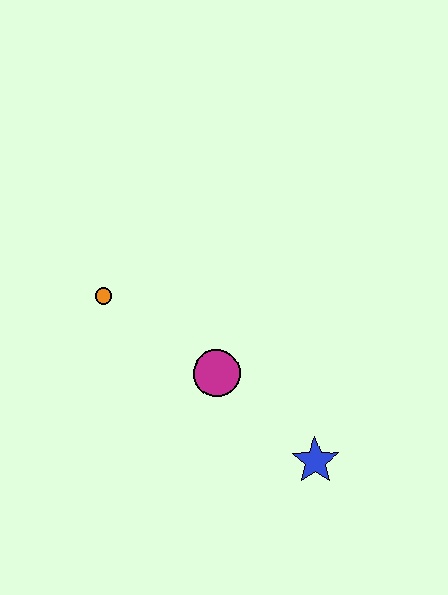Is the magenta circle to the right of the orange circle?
Yes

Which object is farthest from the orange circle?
The blue star is farthest from the orange circle.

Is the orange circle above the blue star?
Yes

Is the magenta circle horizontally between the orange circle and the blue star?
Yes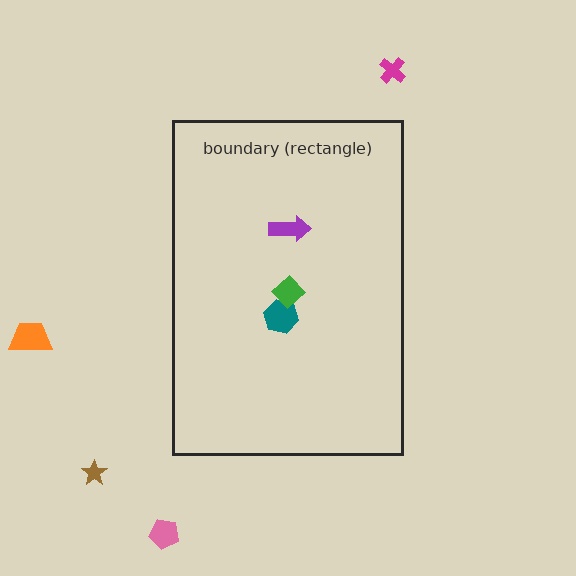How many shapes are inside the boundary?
3 inside, 4 outside.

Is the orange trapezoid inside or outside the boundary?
Outside.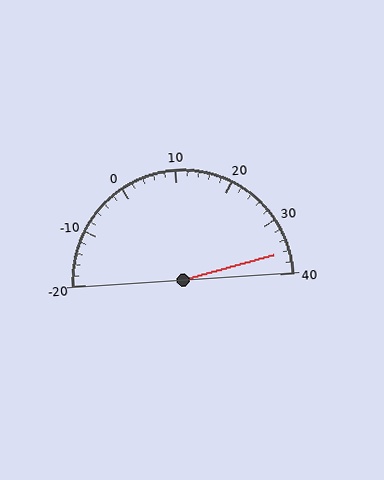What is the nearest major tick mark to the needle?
The nearest major tick mark is 40.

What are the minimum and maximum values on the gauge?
The gauge ranges from -20 to 40.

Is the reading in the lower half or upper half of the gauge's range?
The reading is in the upper half of the range (-20 to 40).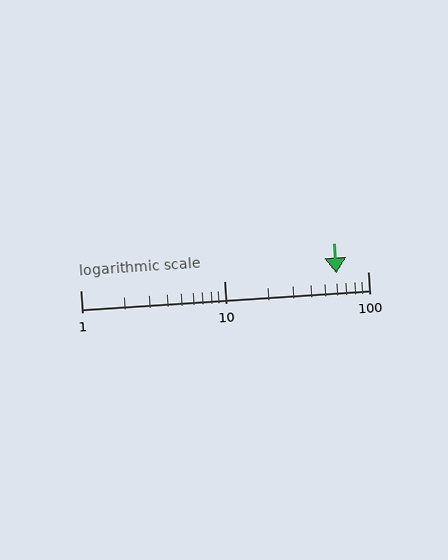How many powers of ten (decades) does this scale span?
The scale spans 2 decades, from 1 to 100.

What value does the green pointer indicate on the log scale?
The pointer indicates approximately 60.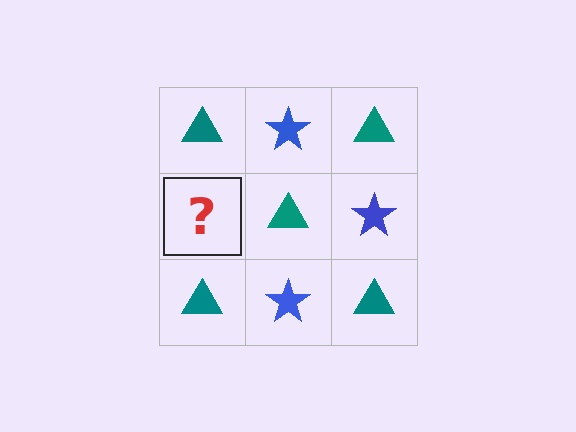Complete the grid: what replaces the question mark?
The question mark should be replaced with a blue star.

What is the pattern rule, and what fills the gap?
The rule is that it alternates teal triangle and blue star in a checkerboard pattern. The gap should be filled with a blue star.